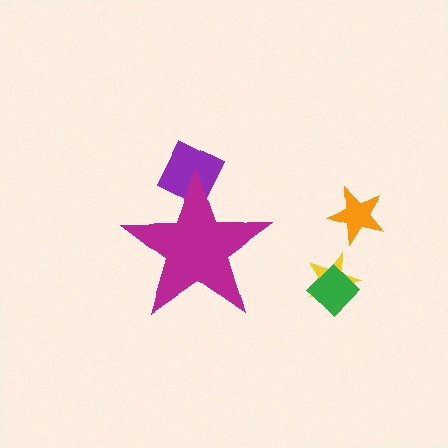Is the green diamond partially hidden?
No, the green diamond is fully visible.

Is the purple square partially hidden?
Yes, the purple square is partially hidden behind the magenta star.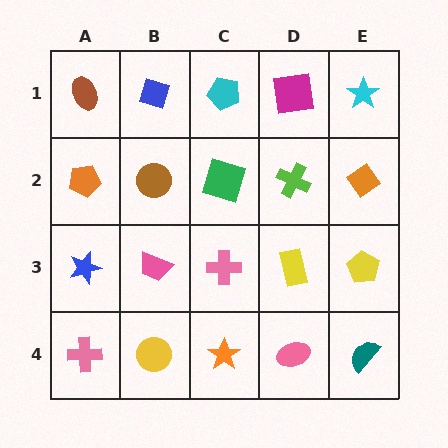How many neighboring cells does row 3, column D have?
4.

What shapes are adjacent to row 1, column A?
An orange pentagon (row 2, column A), a blue diamond (row 1, column B).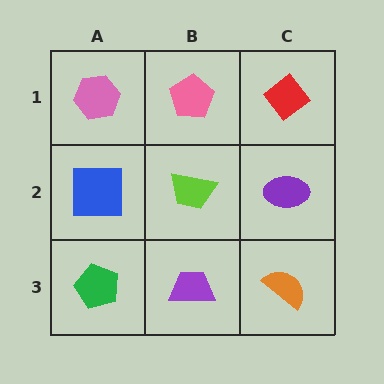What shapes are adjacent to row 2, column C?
A red diamond (row 1, column C), an orange semicircle (row 3, column C), a lime trapezoid (row 2, column B).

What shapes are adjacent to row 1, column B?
A lime trapezoid (row 2, column B), a pink hexagon (row 1, column A), a red diamond (row 1, column C).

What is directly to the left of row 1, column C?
A pink pentagon.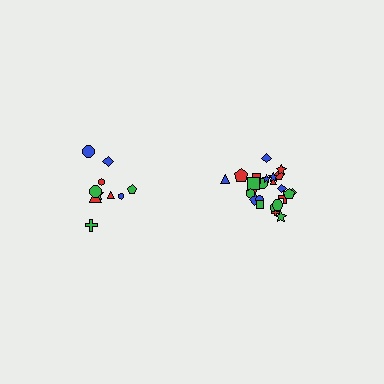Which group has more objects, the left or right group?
The right group.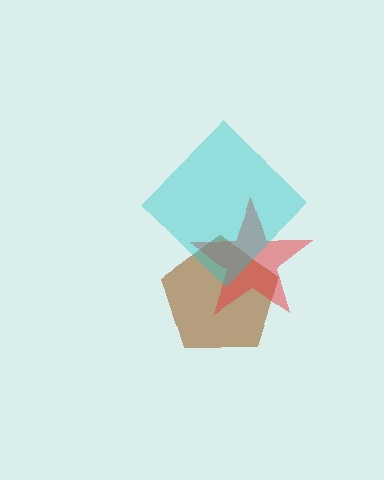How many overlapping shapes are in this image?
There are 3 overlapping shapes in the image.